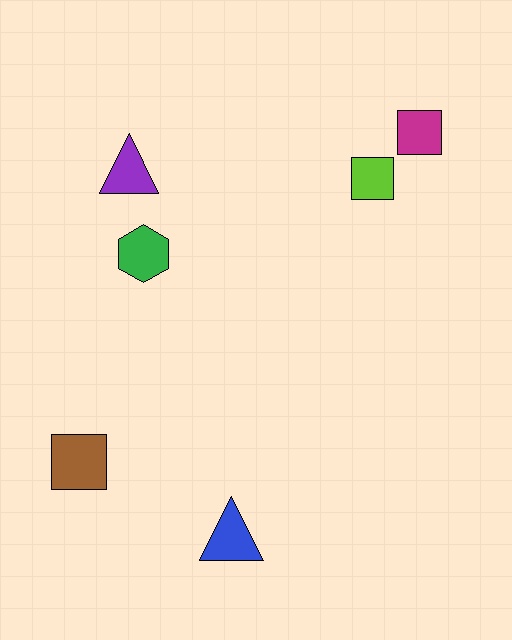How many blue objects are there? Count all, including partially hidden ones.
There is 1 blue object.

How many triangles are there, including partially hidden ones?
There are 2 triangles.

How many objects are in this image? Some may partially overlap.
There are 6 objects.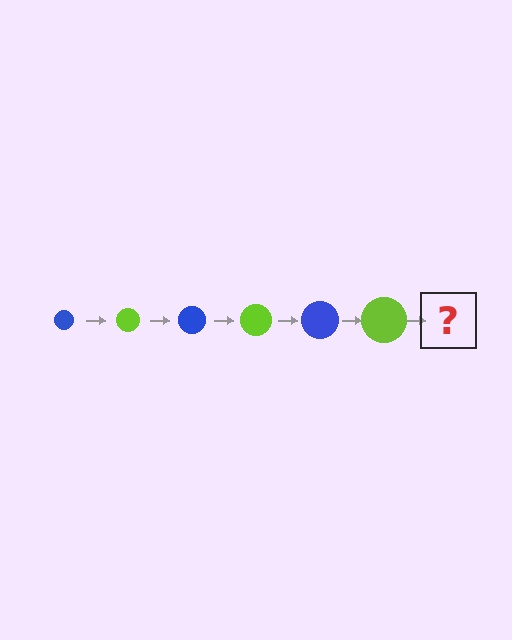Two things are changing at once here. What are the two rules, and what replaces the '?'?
The two rules are that the circle grows larger each step and the color cycles through blue and lime. The '?' should be a blue circle, larger than the previous one.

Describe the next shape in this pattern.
It should be a blue circle, larger than the previous one.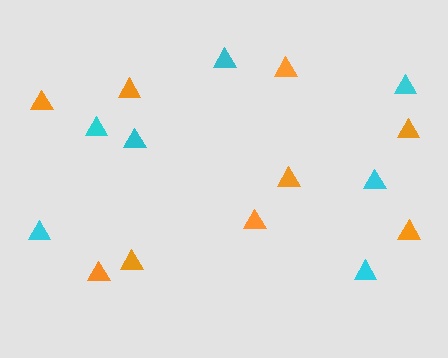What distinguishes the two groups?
There are 2 groups: one group of orange triangles (9) and one group of cyan triangles (7).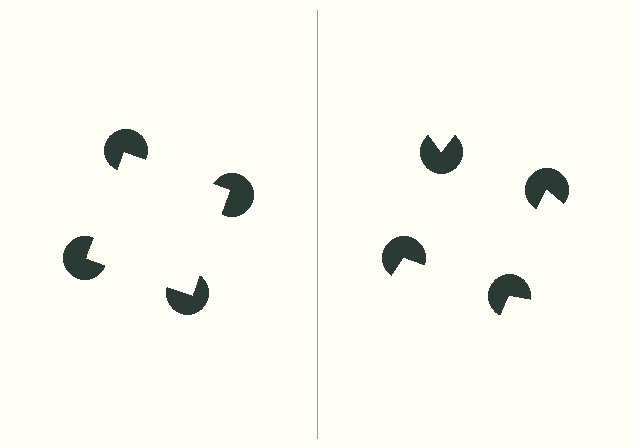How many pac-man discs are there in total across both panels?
8 — 4 on each side.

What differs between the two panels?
The pac-man discs are positioned identically on both sides; only the wedge orientations differ. On the left they align to a square; on the right they are misaligned.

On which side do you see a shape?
An illusory square appears on the left side. On the right side the wedge cuts are rotated, so no coherent shape forms.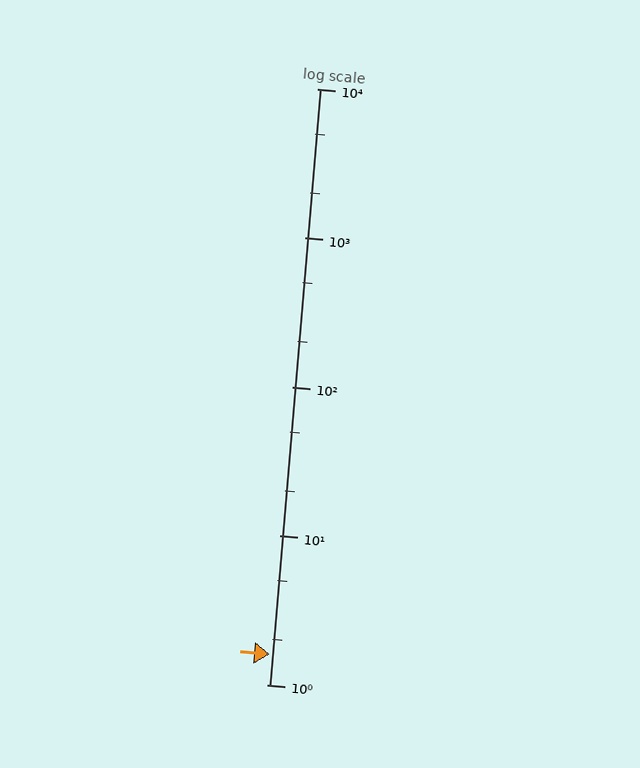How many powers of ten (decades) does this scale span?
The scale spans 4 decades, from 1 to 10000.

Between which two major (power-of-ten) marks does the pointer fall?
The pointer is between 1 and 10.